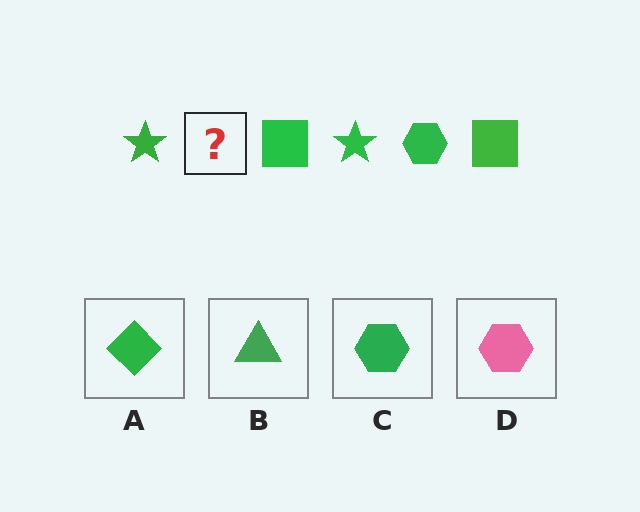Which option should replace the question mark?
Option C.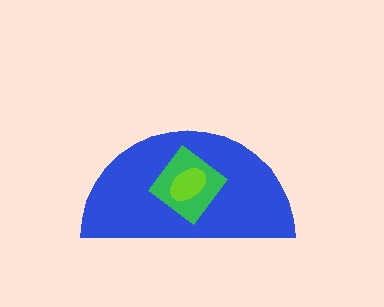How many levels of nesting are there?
3.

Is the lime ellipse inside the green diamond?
Yes.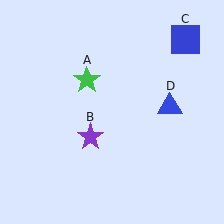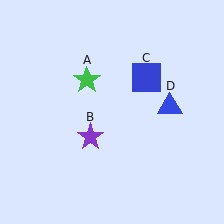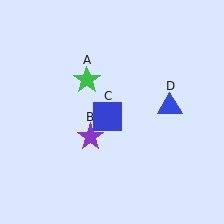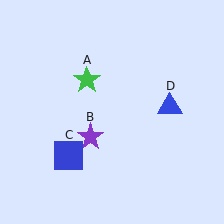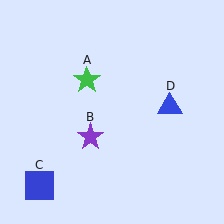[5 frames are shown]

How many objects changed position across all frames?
1 object changed position: blue square (object C).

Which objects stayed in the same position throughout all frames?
Green star (object A) and purple star (object B) and blue triangle (object D) remained stationary.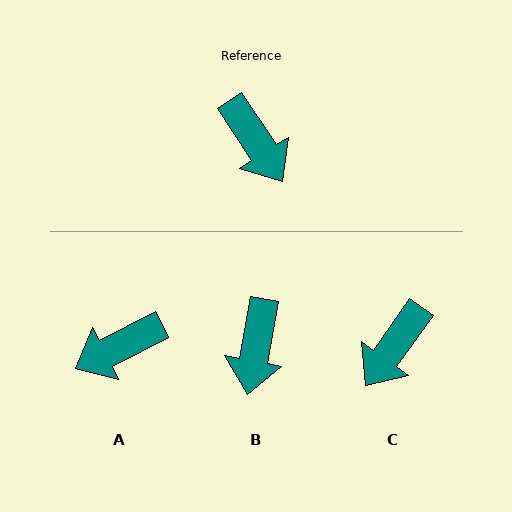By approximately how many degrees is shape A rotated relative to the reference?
Approximately 96 degrees clockwise.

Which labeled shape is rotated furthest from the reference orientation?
A, about 96 degrees away.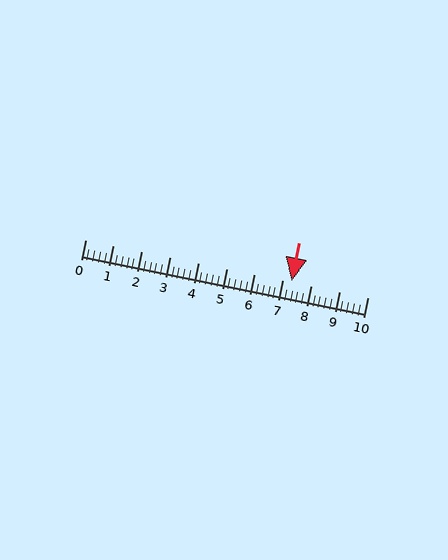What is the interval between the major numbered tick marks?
The major tick marks are spaced 1 units apart.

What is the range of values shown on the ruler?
The ruler shows values from 0 to 10.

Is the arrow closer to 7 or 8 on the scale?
The arrow is closer to 7.